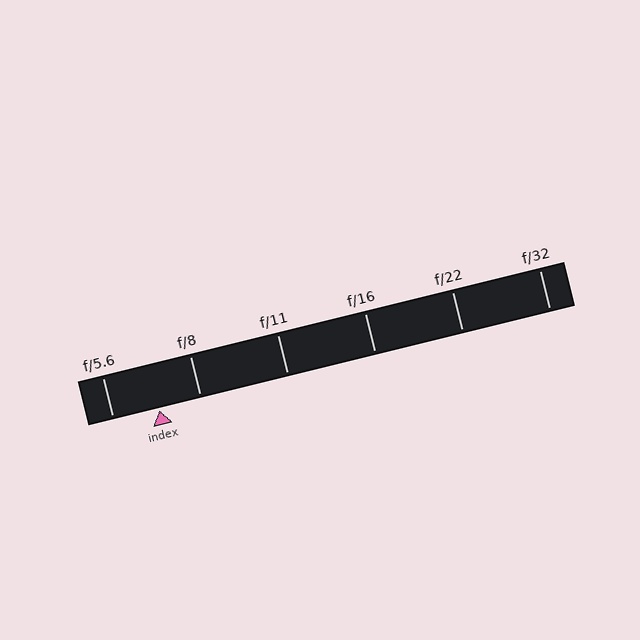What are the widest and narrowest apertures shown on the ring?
The widest aperture shown is f/5.6 and the narrowest is f/32.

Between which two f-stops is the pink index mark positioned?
The index mark is between f/5.6 and f/8.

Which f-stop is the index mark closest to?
The index mark is closest to f/8.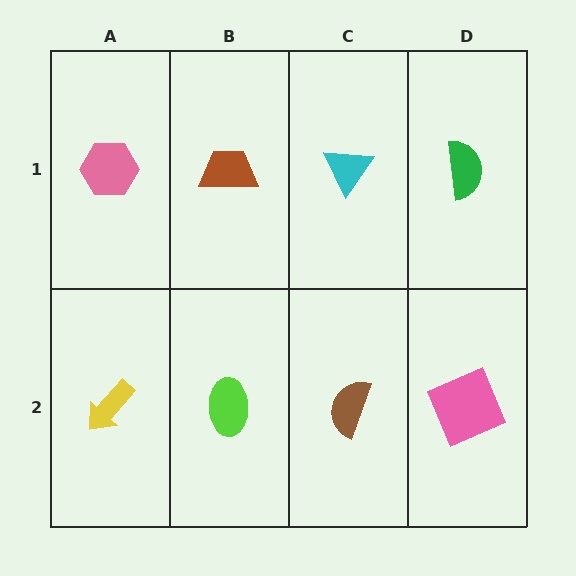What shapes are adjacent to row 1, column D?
A pink square (row 2, column D), a cyan triangle (row 1, column C).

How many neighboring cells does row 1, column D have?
2.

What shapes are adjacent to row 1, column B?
A lime ellipse (row 2, column B), a pink hexagon (row 1, column A), a cyan triangle (row 1, column C).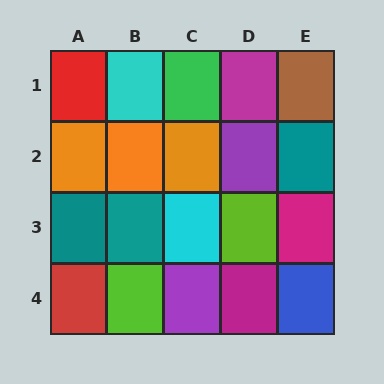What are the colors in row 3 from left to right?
Teal, teal, cyan, lime, magenta.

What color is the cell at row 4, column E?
Blue.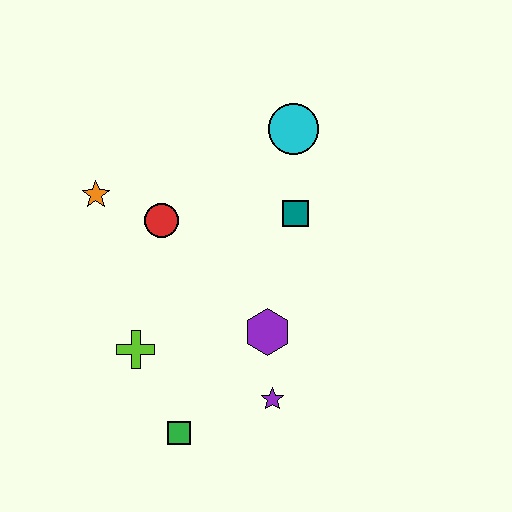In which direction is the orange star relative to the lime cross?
The orange star is above the lime cross.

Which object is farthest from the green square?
The cyan circle is farthest from the green square.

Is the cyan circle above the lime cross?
Yes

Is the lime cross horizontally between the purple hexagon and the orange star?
Yes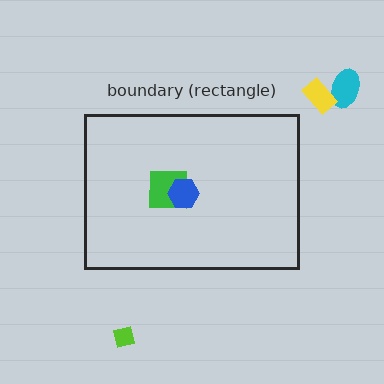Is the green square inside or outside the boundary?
Inside.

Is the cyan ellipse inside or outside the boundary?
Outside.